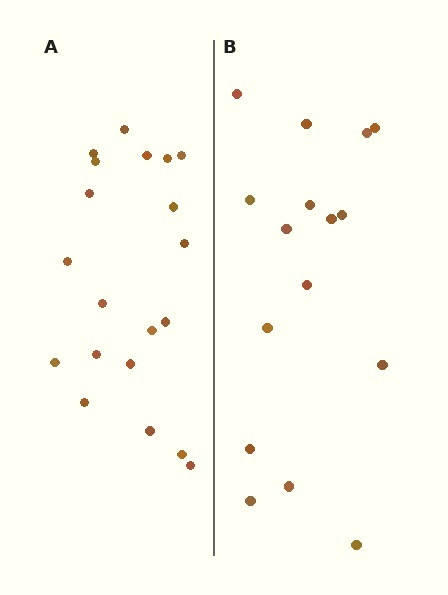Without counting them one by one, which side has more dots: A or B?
Region A (the left region) has more dots.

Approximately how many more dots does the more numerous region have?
Region A has about 4 more dots than region B.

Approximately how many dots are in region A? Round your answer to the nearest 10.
About 20 dots.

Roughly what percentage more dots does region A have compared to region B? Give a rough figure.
About 25% more.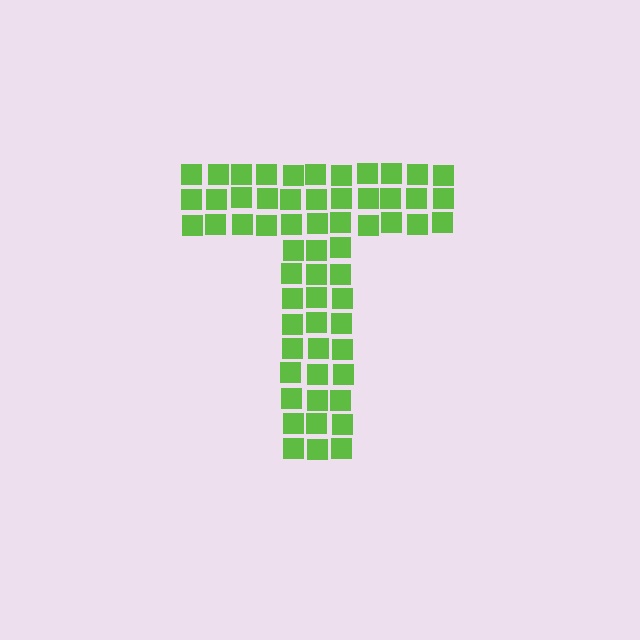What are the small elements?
The small elements are squares.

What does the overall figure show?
The overall figure shows the letter T.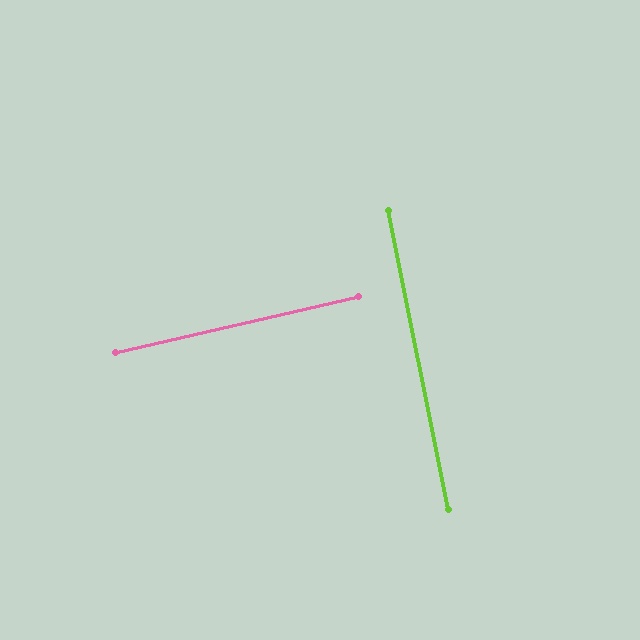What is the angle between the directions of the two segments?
Approximately 88 degrees.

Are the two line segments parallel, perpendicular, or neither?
Perpendicular — they meet at approximately 88°.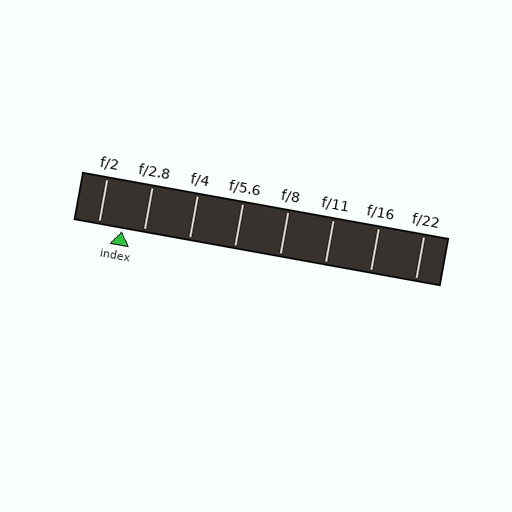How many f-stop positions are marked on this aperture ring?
There are 8 f-stop positions marked.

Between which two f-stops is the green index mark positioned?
The index mark is between f/2 and f/2.8.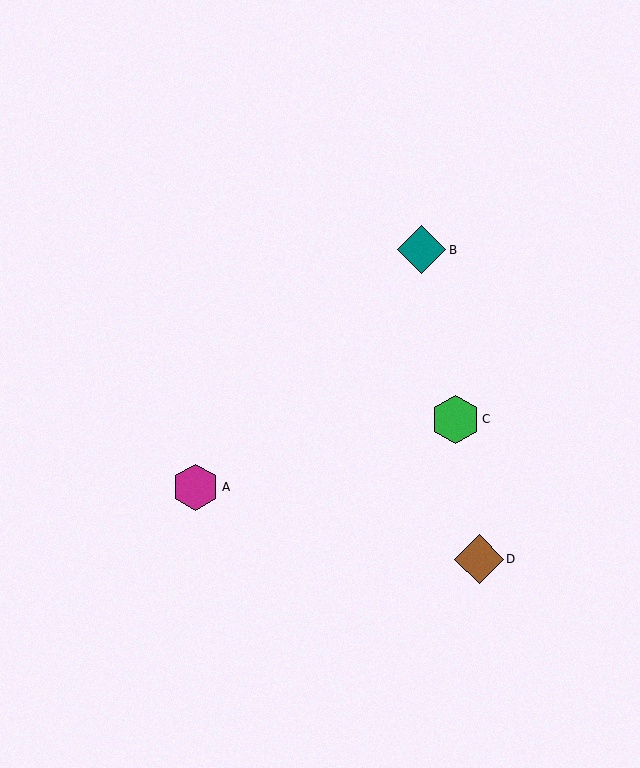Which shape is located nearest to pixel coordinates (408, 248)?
The teal diamond (labeled B) at (421, 250) is nearest to that location.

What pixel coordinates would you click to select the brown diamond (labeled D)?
Click at (479, 559) to select the brown diamond D.